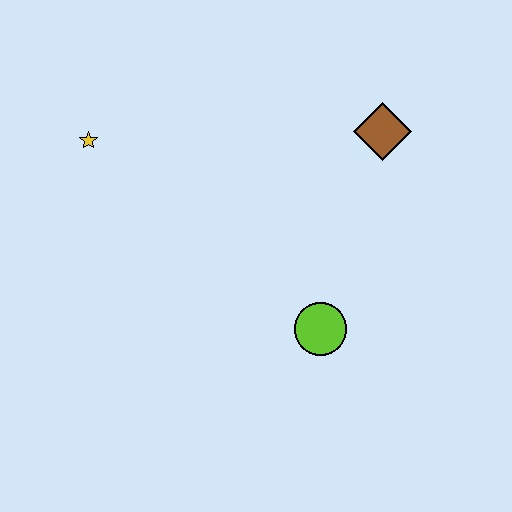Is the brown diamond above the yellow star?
Yes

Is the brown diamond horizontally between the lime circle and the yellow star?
No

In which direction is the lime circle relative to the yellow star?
The lime circle is to the right of the yellow star.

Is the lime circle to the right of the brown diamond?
No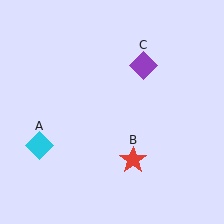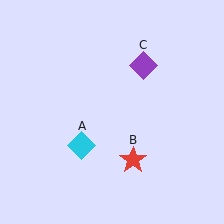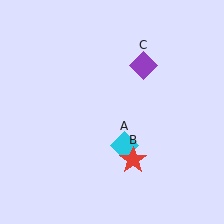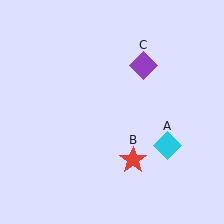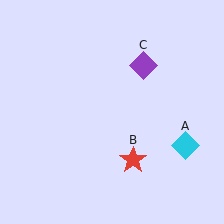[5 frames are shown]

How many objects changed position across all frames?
1 object changed position: cyan diamond (object A).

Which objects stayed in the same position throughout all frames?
Red star (object B) and purple diamond (object C) remained stationary.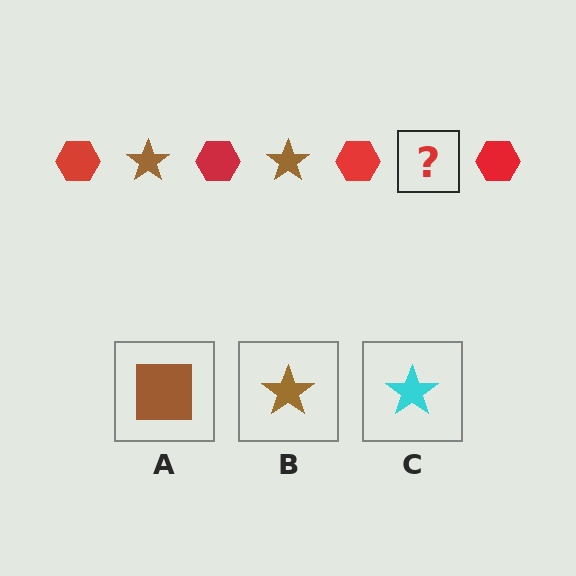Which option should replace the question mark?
Option B.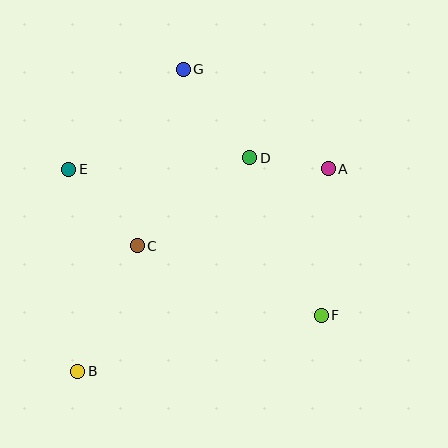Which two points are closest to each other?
Points A and D are closest to each other.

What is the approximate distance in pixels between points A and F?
The distance between A and F is approximately 147 pixels.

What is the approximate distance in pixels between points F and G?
The distance between F and G is approximately 282 pixels.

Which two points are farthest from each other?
Points A and B are farthest from each other.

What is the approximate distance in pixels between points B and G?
The distance between B and G is approximately 320 pixels.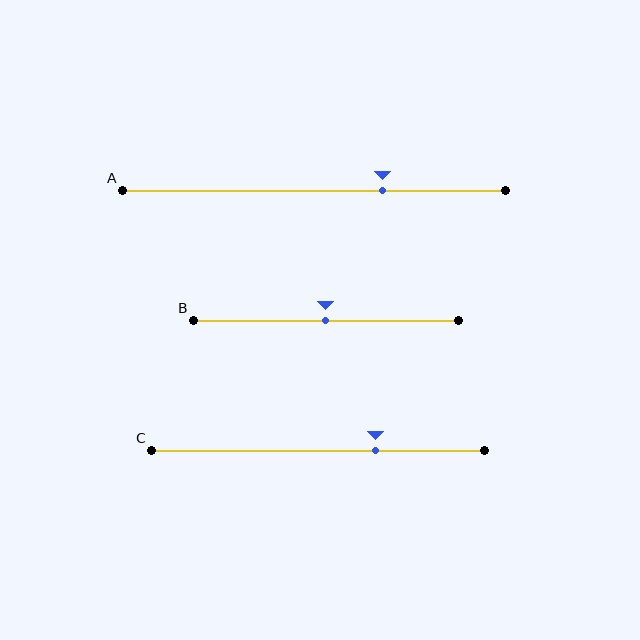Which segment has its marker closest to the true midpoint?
Segment B has its marker closest to the true midpoint.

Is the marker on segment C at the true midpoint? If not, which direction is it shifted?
No, the marker on segment C is shifted to the right by about 17% of the segment length.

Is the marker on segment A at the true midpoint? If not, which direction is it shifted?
No, the marker on segment A is shifted to the right by about 18% of the segment length.